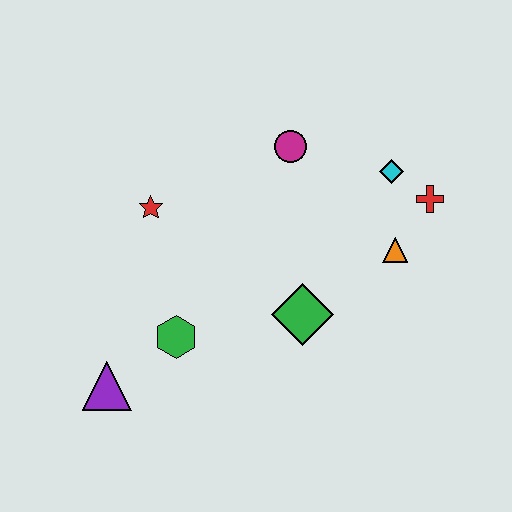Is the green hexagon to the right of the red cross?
No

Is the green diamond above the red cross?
No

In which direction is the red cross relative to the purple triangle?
The red cross is to the right of the purple triangle.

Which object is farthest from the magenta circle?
The purple triangle is farthest from the magenta circle.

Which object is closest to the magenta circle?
The cyan diamond is closest to the magenta circle.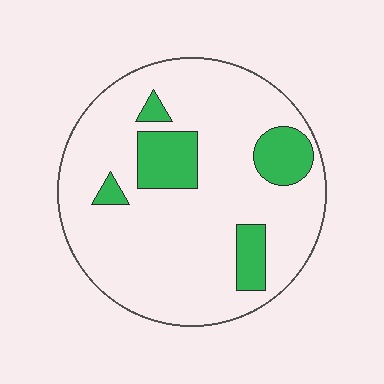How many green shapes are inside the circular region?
5.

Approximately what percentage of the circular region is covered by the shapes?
Approximately 15%.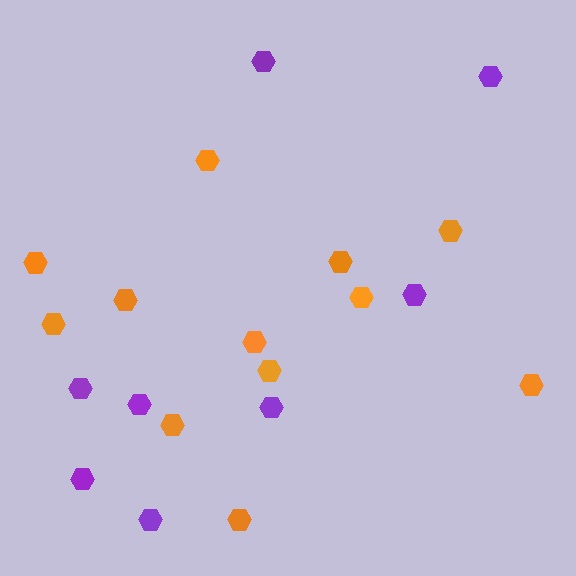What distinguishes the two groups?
There are 2 groups: one group of orange hexagons (12) and one group of purple hexagons (8).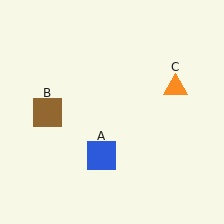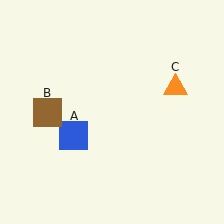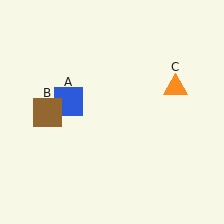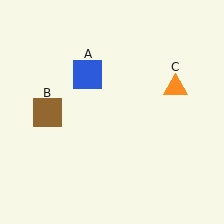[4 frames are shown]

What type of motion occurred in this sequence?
The blue square (object A) rotated clockwise around the center of the scene.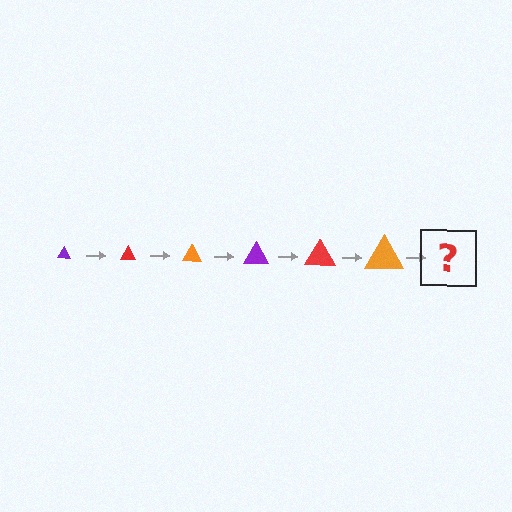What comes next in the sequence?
The next element should be a purple triangle, larger than the previous one.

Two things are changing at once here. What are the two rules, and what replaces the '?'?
The two rules are that the triangle grows larger each step and the color cycles through purple, red, and orange. The '?' should be a purple triangle, larger than the previous one.